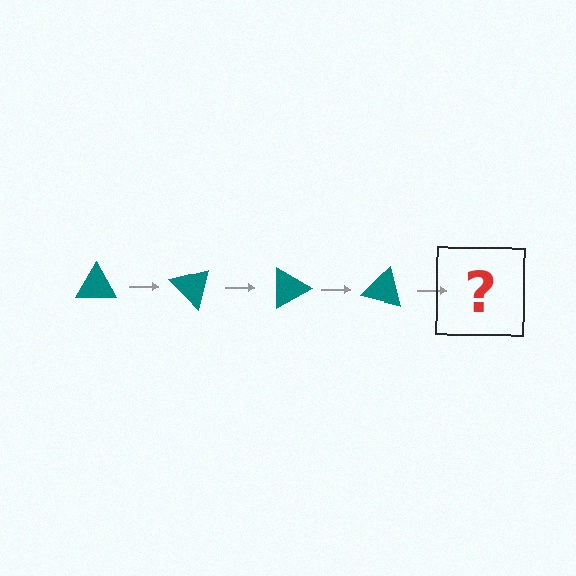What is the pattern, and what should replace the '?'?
The pattern is that the triangle rotates 45 degrees each step. The '?' should be a teal triangle rotated 180 degrees.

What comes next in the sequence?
The next element should be a teal triangle rotated 180 degrees.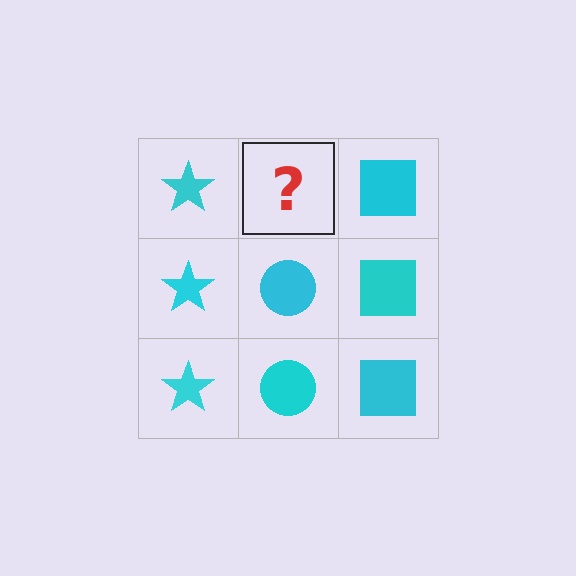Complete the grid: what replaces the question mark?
The question mark should be replaced with a cyan circle.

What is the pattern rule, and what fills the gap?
The rule is that each column has a consistent shape. The gap should be filled with a cyan circle.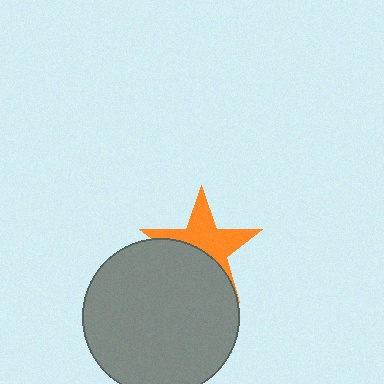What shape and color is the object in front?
The object in front is a gray circle.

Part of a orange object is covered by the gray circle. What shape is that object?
It is a star.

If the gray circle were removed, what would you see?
You would see the complete orange star.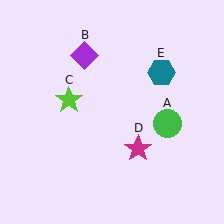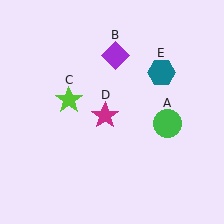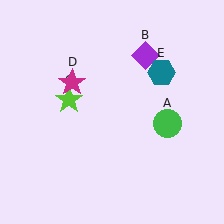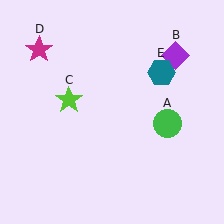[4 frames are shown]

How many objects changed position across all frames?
2 objects changed position: purple diamond (object B), magenta star (object D).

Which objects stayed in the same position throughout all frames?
Green circle (object A) and lime star (object C) and teal hexagon (object E) remained stationary.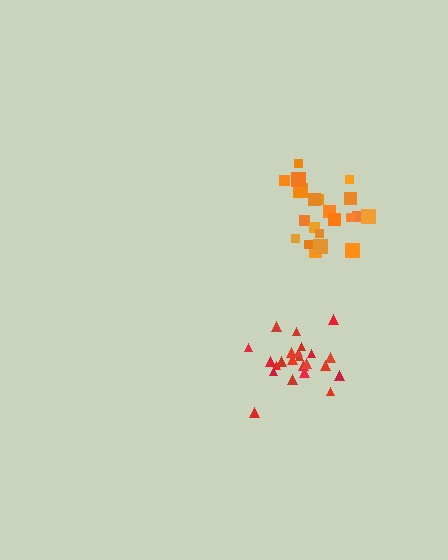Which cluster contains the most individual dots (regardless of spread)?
Red (23).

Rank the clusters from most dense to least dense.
red, orange.